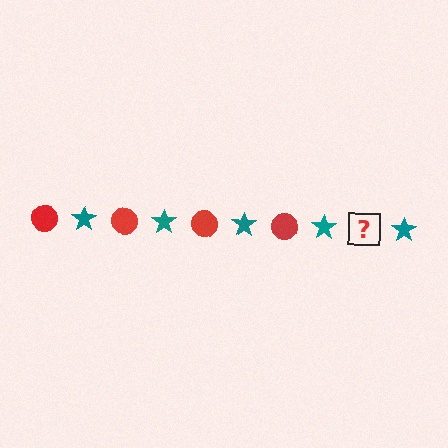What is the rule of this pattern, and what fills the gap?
The rule is that the pattern alternates between red circle and teal star. The gap should be filled with a red circle.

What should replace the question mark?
The question mark should be replaced with a red circle.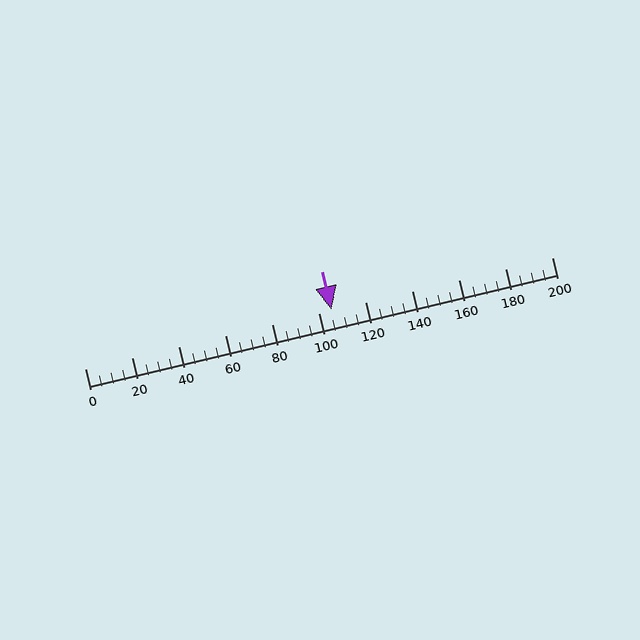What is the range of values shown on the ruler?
The ruler shows values from 0 to 200.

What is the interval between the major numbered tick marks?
The major tick marks are spaced 20 units apart.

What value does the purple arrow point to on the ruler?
The purple arrow points to approximately 106.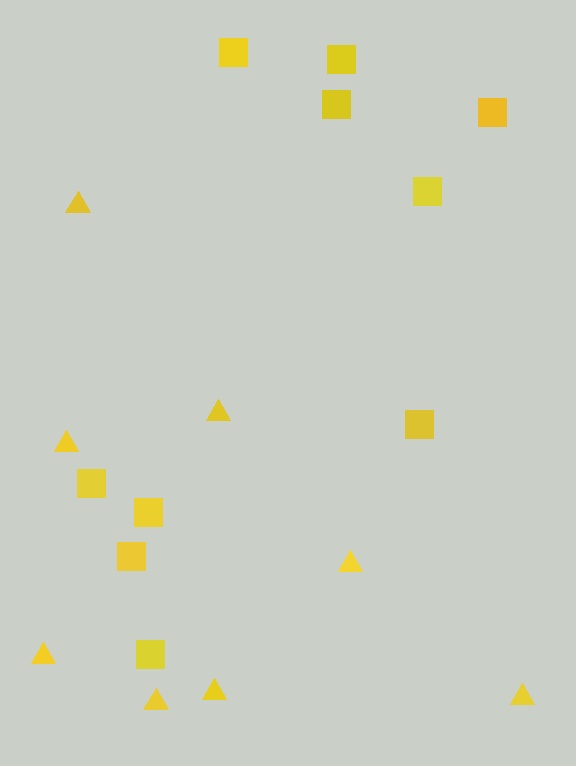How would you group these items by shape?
There are 2 groups: one group of squares (10) and one group of triangles (8).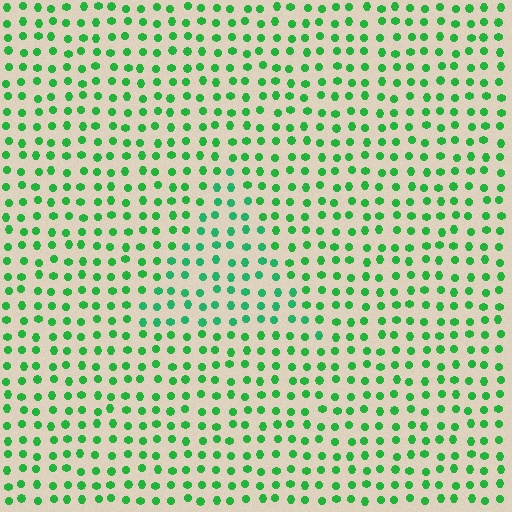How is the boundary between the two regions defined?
The boundary is defined purely by a slight shift in hue (about 18 degrees). Spacing, size, and orientation are identical on both sides.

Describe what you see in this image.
The image is filled with small green elements in a uniform arrangement. A triangle-shaped region is visible where the elements are tinted to a slightly different hue, forming a subtle color boundary.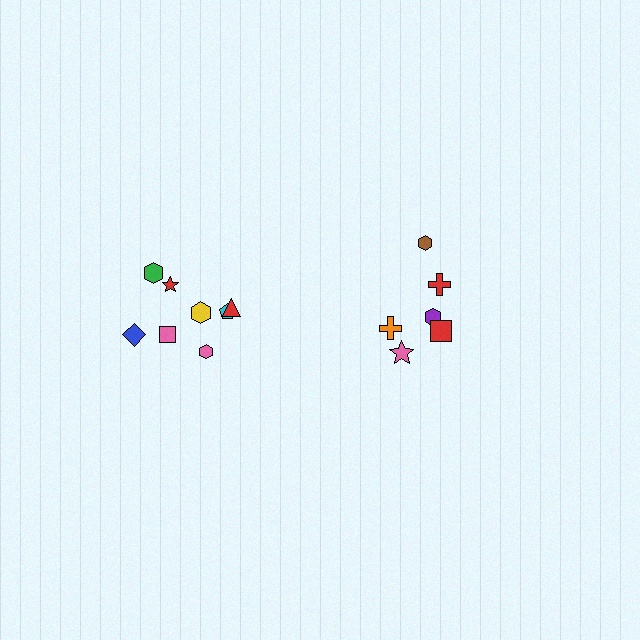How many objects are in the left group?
There are 8 objects.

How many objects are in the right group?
There are 6 objects.